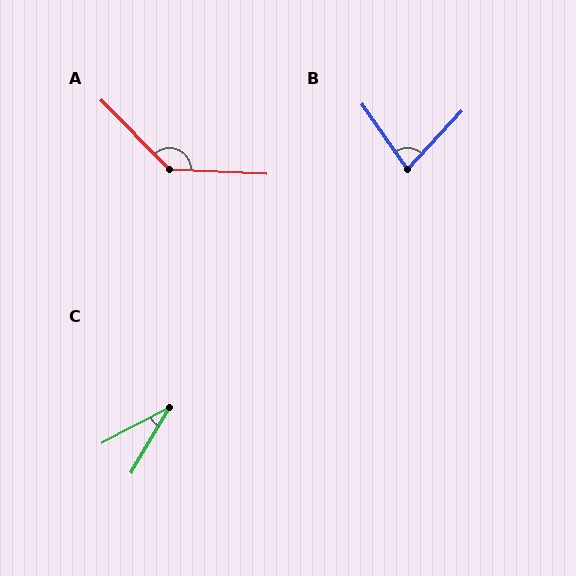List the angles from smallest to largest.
C (32°), B (77°), A (137°).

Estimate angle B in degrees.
Approximately 77 degrees.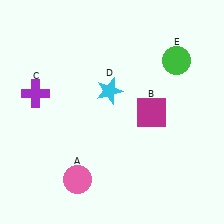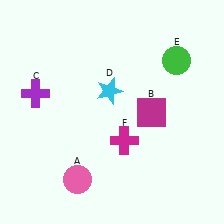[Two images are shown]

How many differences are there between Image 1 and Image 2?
There is 1 difference between the two images.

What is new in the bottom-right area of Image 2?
A magenta cross (F) was added in the bottom-right area of Image 2.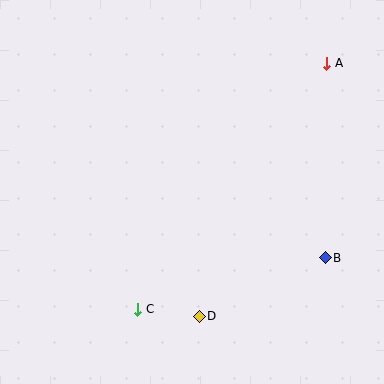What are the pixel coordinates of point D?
Point D is at (199, 316).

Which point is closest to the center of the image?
Point D at (199, 316) is closest to the center.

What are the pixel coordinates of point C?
Point C is at (138, 309).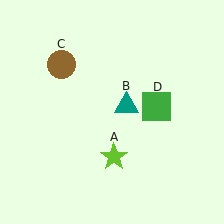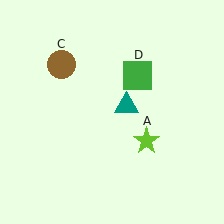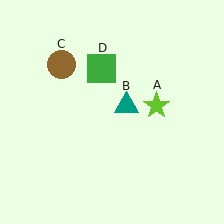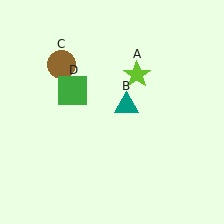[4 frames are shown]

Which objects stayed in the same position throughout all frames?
Teal triangle (object B) and brown circle (object C) remained stationary.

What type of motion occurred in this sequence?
The lime star (object A), green square (object D) rotated counterclockwise around the center of the scene.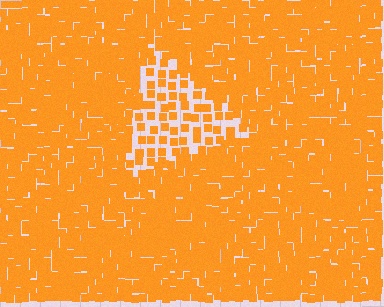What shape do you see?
I see a triangle.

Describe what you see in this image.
The image contains small orange elements arranged at two different densities. A triangle-shaped region is visible where the elements are less densely packed than the surrounding area.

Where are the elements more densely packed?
The elements are more densely packed outside the triangle boundary.